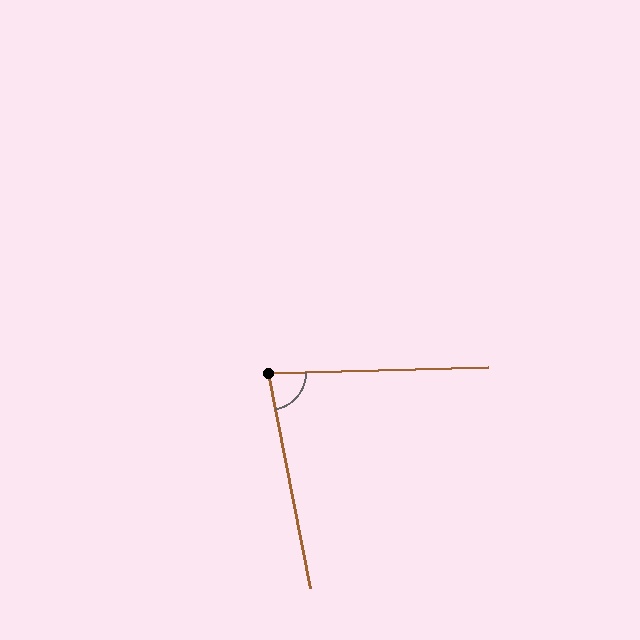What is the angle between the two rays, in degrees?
Approximately 81 degrees.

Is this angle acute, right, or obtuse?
It is acute.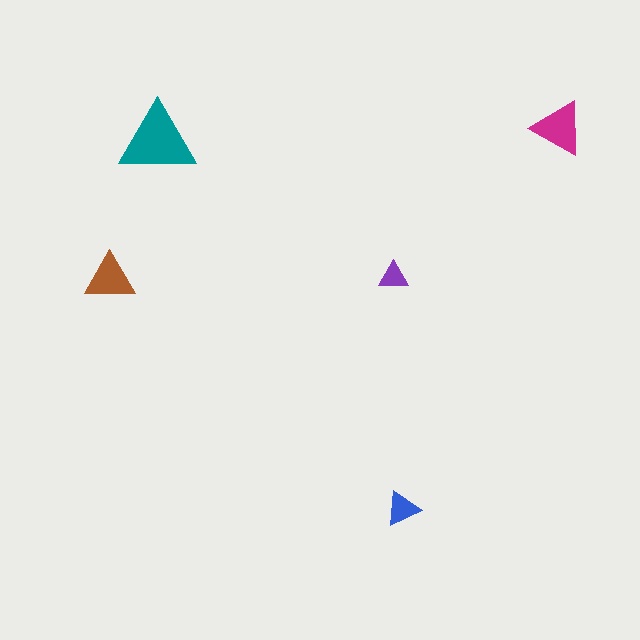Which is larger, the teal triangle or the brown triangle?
The teal one.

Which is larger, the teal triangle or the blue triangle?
The teal one.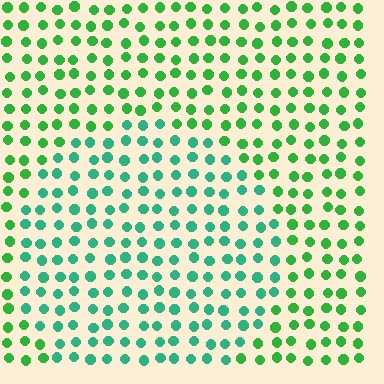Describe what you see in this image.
The image is filled with small green elements in a uniform arrangement. A circle-shaped region is visible where the elements are tinted to a slightly different hue, forming a subtle color boundary.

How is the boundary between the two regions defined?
The boundary is defined purely by a slight shift in hue (about 33 degrees). Spacing, size, and orientation are identical on both sides.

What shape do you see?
I see a circle.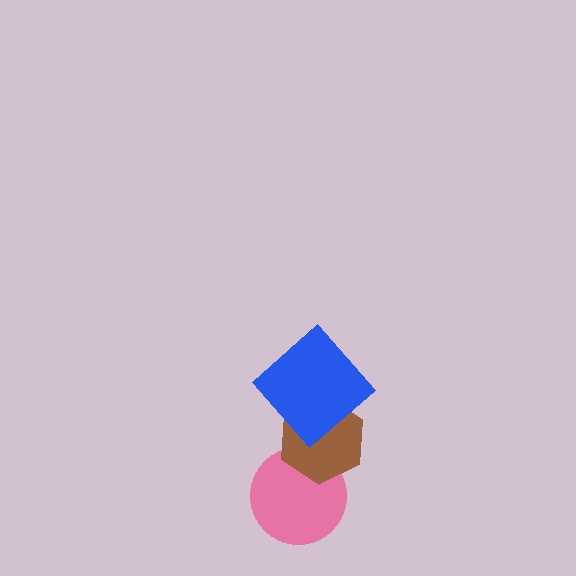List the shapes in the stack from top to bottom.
From top to bottom: the blue diamond, the brown hexagon, the pink circle.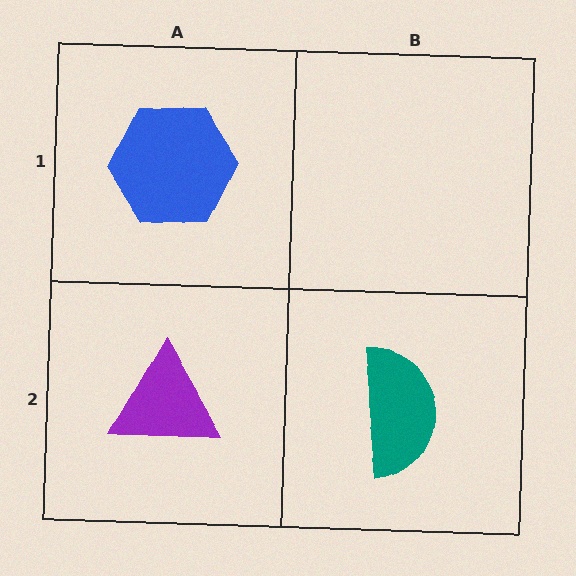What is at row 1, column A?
A blue hexagon.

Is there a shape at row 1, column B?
No, that cell is empty.